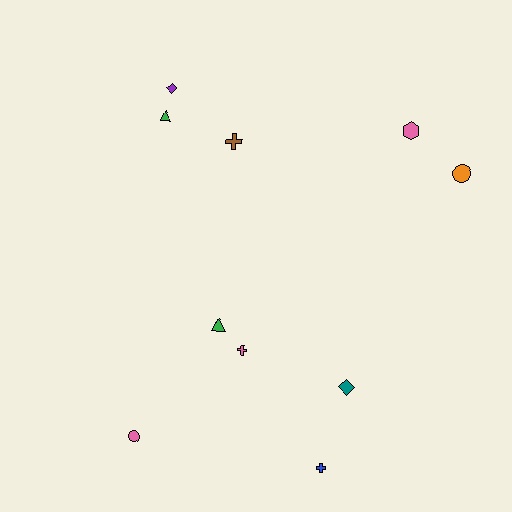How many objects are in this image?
There are 10 objects.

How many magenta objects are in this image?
There are no magenta objects.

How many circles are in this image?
There are 2 circles.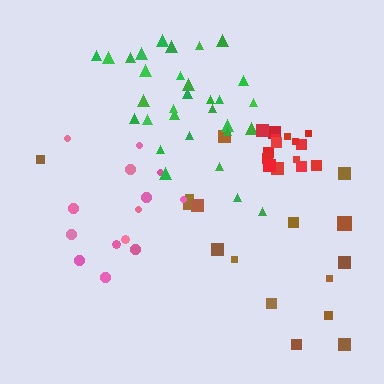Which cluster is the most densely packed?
Red.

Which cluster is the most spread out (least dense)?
Brown.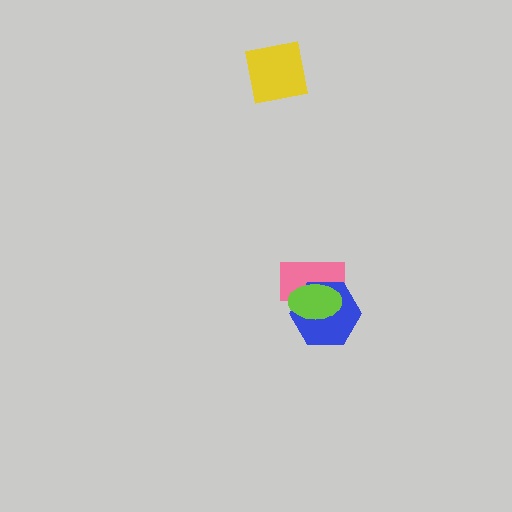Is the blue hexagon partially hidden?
Yes, it is partially covered by another shape.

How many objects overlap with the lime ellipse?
2 objects overlap with the lime ellipse.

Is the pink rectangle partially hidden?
Yes, it is partially covered by another shape.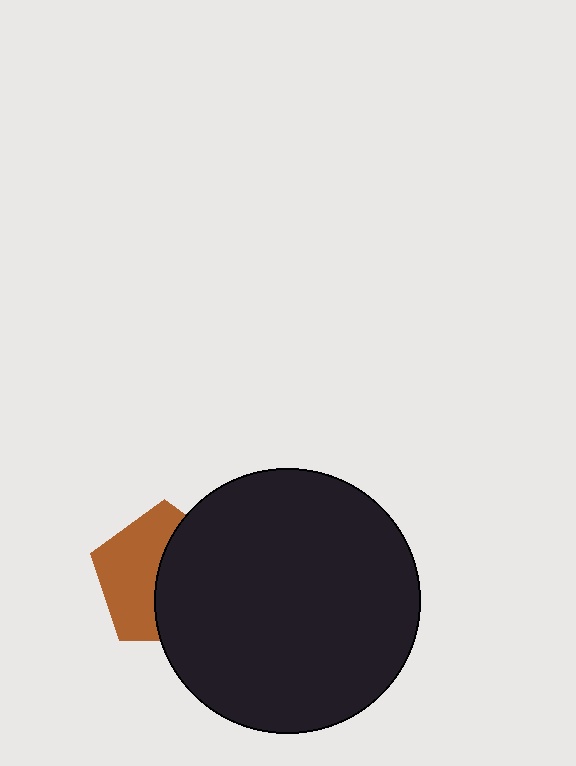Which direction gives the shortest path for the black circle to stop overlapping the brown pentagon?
Moving right gives the shortest separation.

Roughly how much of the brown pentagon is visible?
About half of it is visible (roughly 48%).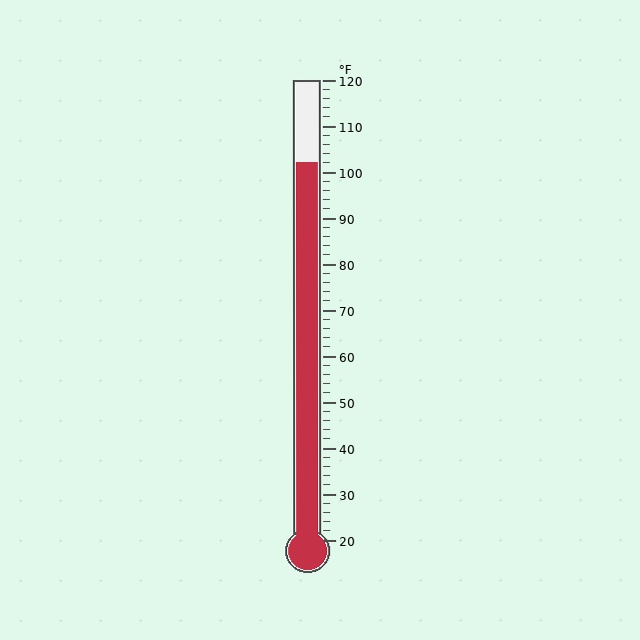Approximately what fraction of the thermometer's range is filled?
The thermometer is filled to approximately 80% of its range.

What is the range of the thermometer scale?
The thermometer scale ranges from 20°F to 120°F.